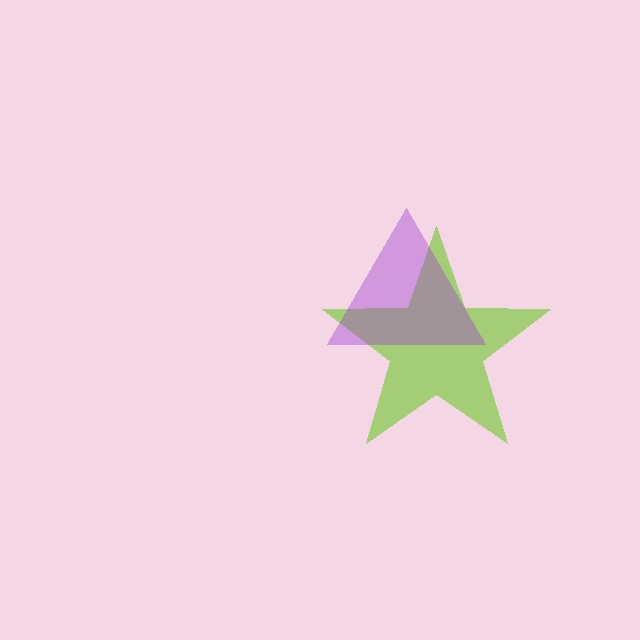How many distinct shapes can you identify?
There are 2 distinct shapes: a lime star, a purple triangle.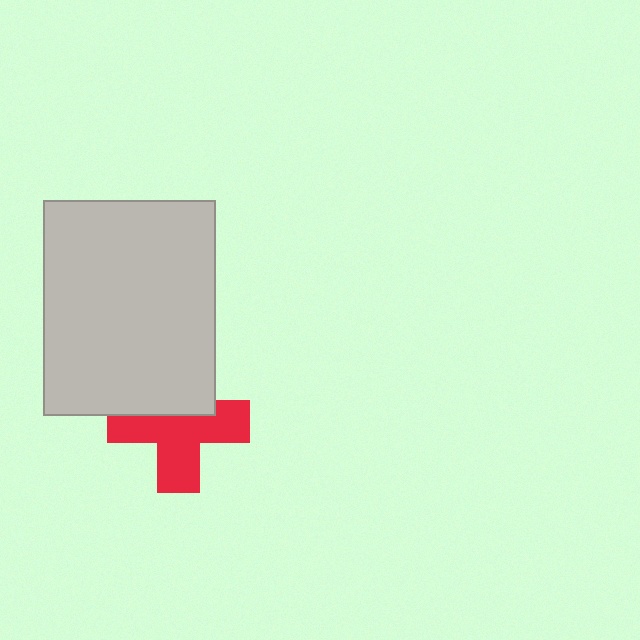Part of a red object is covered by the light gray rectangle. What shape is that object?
It is a cross.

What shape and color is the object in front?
The object in front is a light gray rectangle.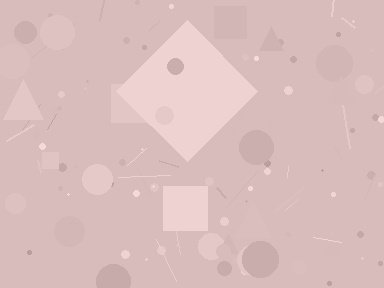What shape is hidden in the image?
A diamond is hidden in the image.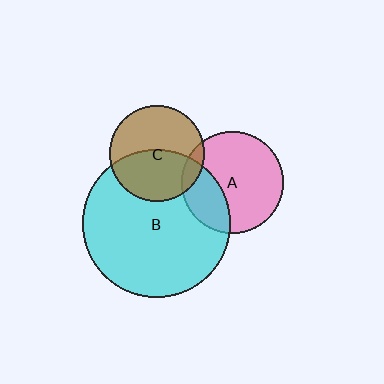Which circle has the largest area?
Circle B (cyan).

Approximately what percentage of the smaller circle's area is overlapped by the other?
Approximately 30%.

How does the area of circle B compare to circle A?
Approximately 2.1 times.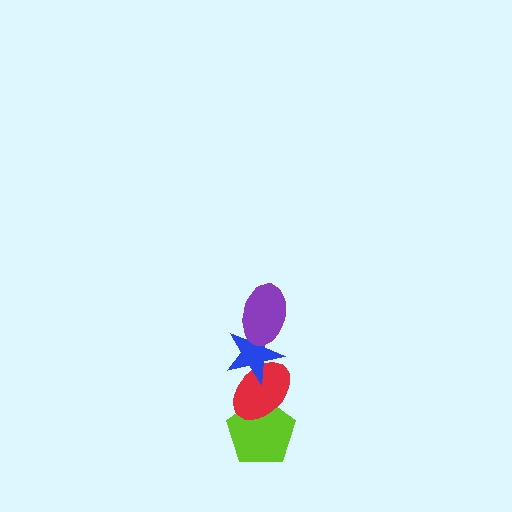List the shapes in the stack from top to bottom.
From top to bottom: the purple ellipse, the blue star, the red ellipse, the lime pentagon.